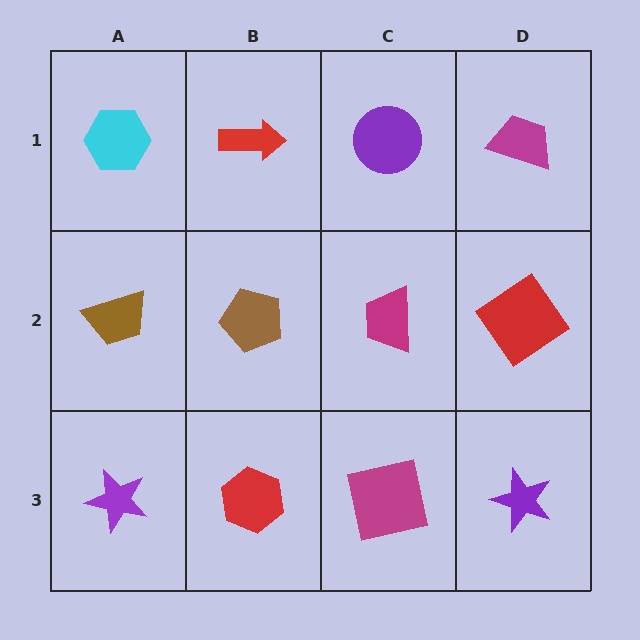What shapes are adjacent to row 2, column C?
A purple circle (row 1, column C), a magenta square (row 3, column C), a brown pentagon (row 2, column B), a red diamond (row 2, column D).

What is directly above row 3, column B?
A brown pentagon.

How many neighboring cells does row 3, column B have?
3.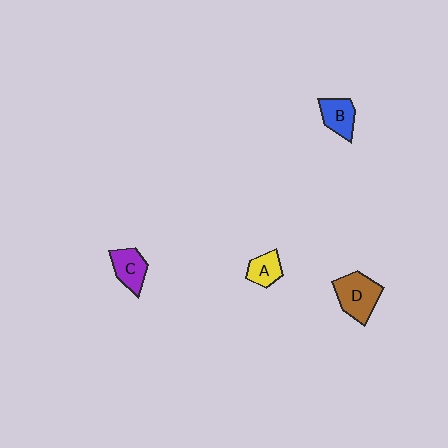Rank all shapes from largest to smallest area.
From largest to smallest: D (brown), C (purple), B (blue), A (yellow).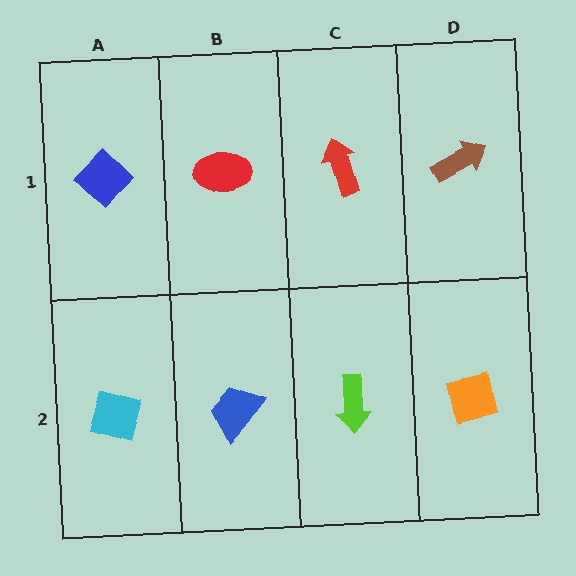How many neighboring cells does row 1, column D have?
2.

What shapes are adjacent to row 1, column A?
A cyan square (row 2, column A), a red ellipse (row 1, column B).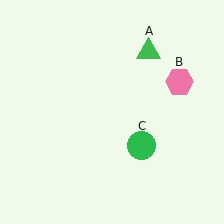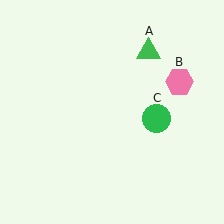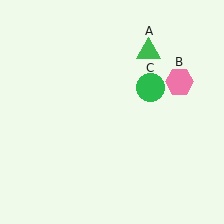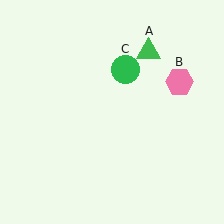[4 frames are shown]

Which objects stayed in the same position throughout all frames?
Green triangle (object A) and pink hexagon (object B) remained stationary.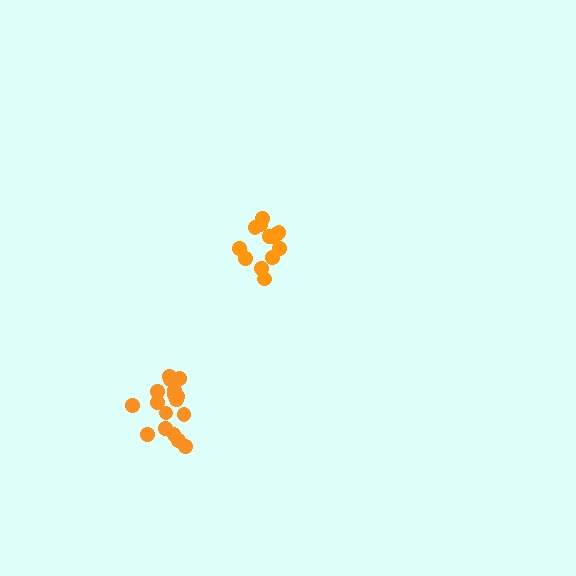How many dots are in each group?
Group 1: 13 dots, Group 2: 17 dots (30 total).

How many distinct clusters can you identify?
There are 2 distinct clusters.